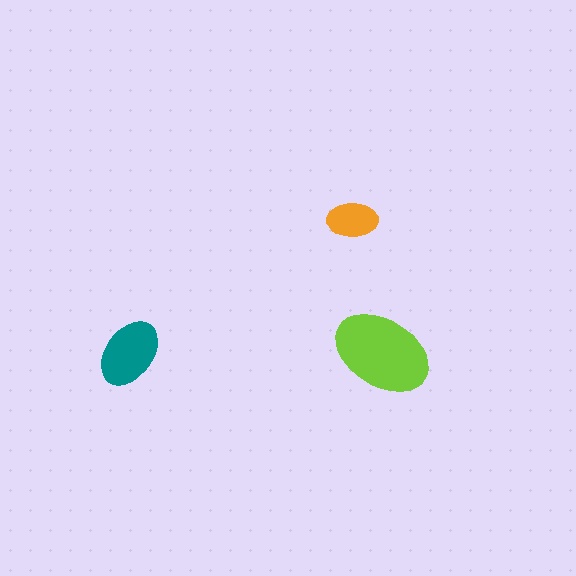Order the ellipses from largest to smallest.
the lime one, the teal one, the orange one.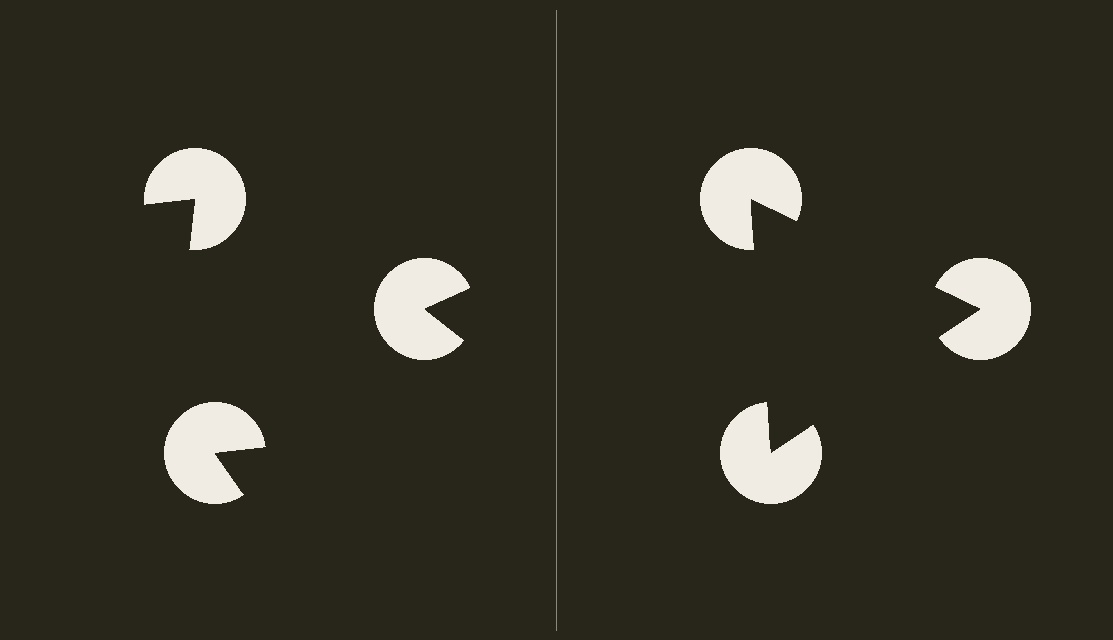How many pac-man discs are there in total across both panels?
6 — 3 on each side.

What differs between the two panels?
The pac-man discs are positioned identically on both sides; only the wedge orientations differ. On the right they align to a triangle; on the left they are misaligned.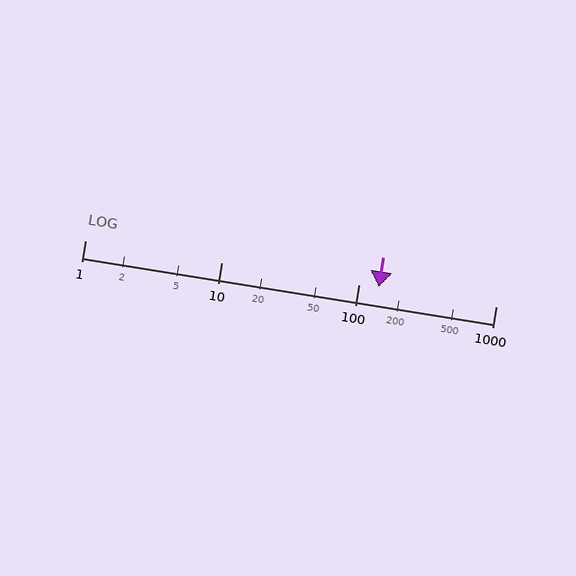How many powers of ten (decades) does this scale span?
The scale spans 3 decades, from 1 to 1000.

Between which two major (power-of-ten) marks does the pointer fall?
The pointer is between 100 and 1000.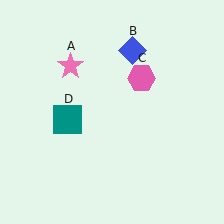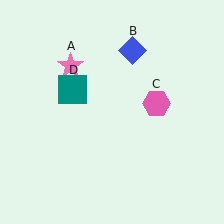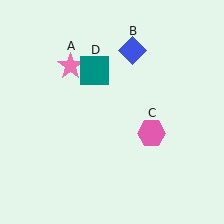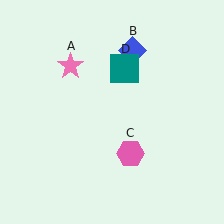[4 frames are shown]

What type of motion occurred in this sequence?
The pink hexagon (object C), teal square (object D) rotated clockwise around the center of the scene.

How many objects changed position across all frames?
2 objects changed position: pink hexagon (object C), teal square (object D).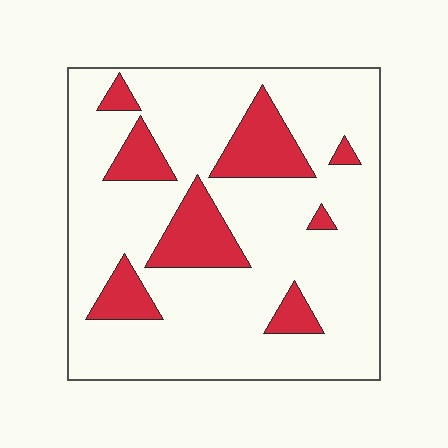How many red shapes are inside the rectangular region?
8.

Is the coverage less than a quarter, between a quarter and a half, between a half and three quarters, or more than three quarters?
Less than a quarter.